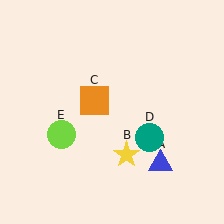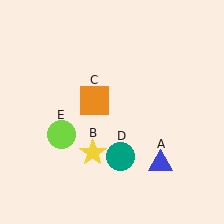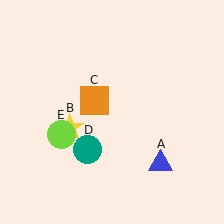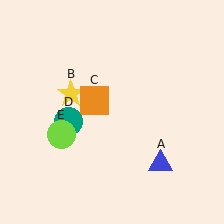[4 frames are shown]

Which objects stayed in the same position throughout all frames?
Blue triangle (object A) and orange square (object C) and lime circle (object E) remained stationary.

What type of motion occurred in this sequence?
The yellow star (object B), teal circle (object D) rotated clockwise around the center of the scene.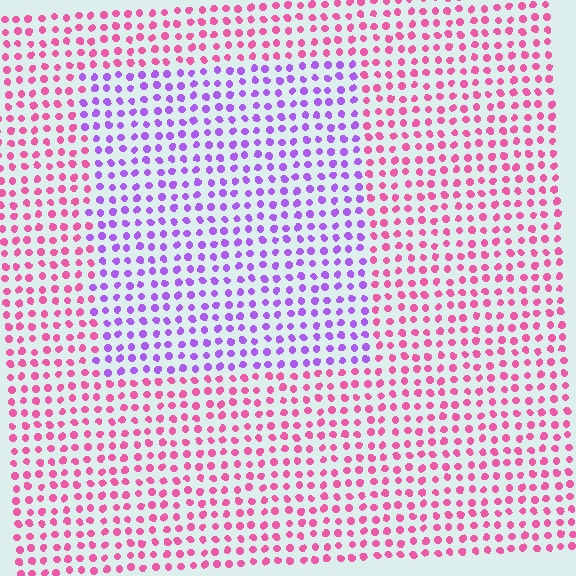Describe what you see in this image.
The image is filled with small pink elements in a uniform arrangement. A rectangle-shaped region is visible where the elements are tinted to a slightly different hue, forming a subtle color boundary.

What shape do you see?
I see a rectangle.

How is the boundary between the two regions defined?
The boundary is defined purely by a slight shift in hue (about 55 degrees). Spacing, size, and orientation are identical on both sides.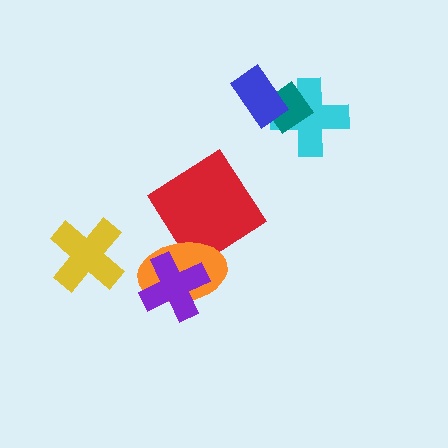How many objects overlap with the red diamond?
1 object overlaps with the red diamond.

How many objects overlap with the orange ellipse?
2 objects overlap with the orange ellipse.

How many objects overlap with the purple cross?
1 object overlaps with the purple cross.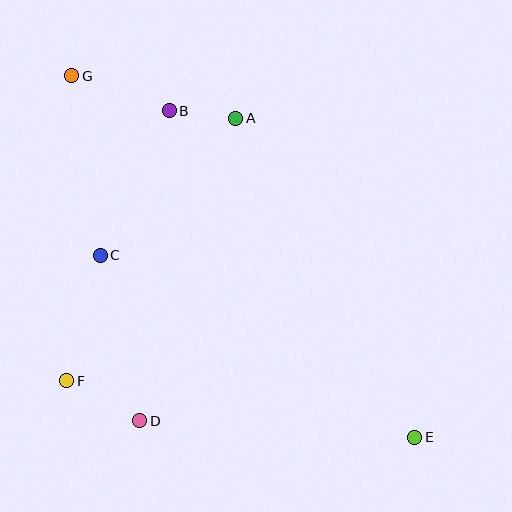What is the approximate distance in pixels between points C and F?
The distance between C and F is approximately 130 pixels.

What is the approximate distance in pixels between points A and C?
The distance between A and C is approximately 193 pixels.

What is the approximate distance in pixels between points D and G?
The distance between D and G is approximately 351 pixels.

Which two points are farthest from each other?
Points E and G are farthest from each other.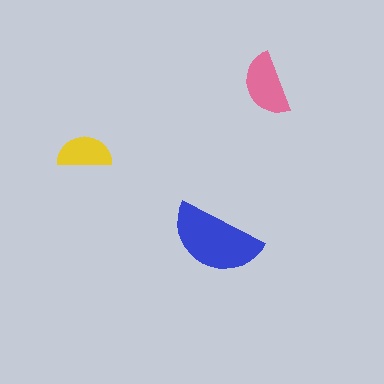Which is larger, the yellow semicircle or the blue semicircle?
The blue one.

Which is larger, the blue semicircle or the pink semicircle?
The blue one.